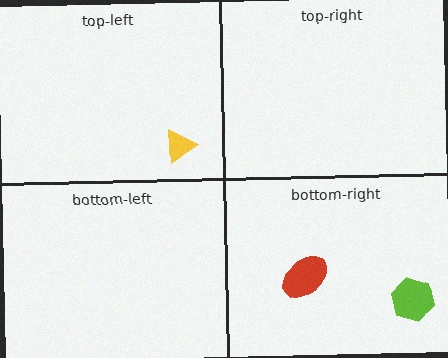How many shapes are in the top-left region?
1.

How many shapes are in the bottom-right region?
2.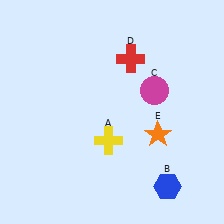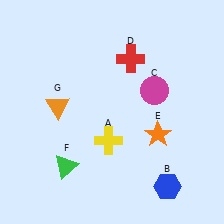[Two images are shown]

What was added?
A green triangle (F), an orange triangle (G) were added in Image 2.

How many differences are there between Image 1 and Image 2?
There are 2 differences between the two images.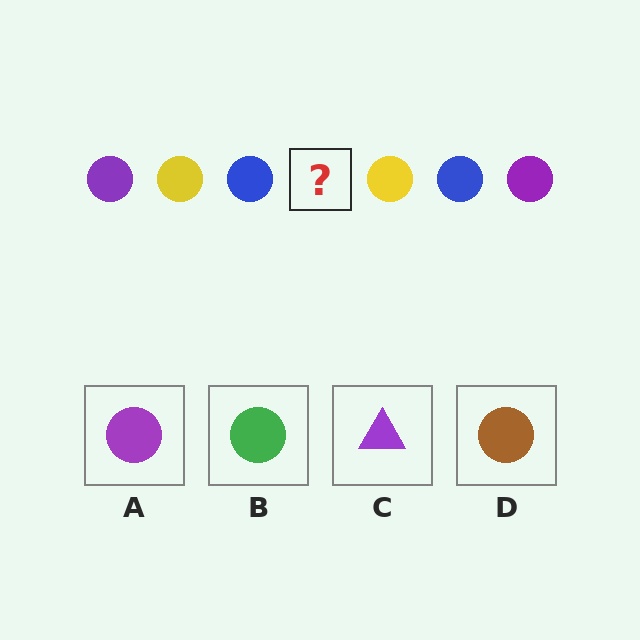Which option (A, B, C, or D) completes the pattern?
A.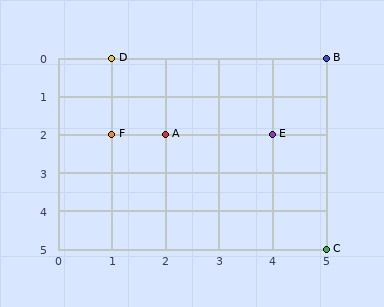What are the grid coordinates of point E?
Point E is at grid coordinates (4, 2).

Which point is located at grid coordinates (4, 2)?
Point E is at (4, 2).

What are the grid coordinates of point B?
Point B is at grid coordinates (5, 0).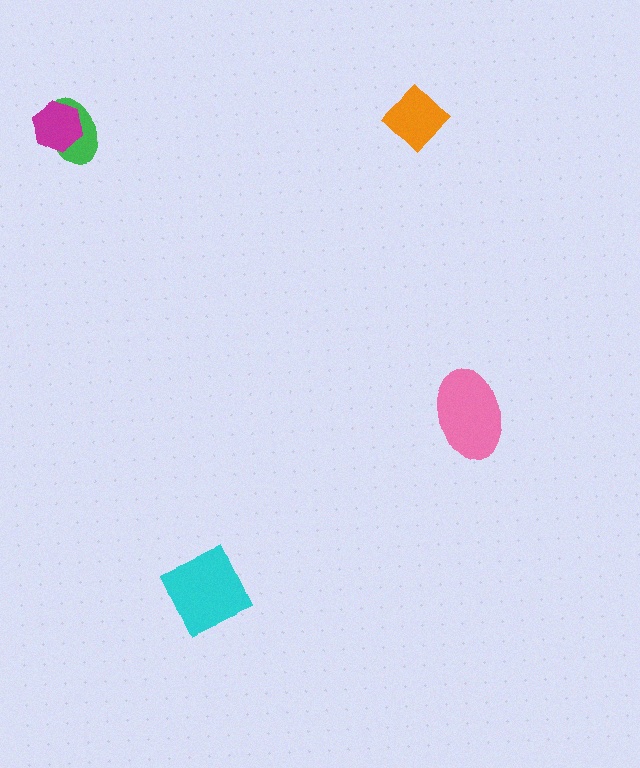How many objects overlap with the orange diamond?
0 objects overlap with the orange diamond.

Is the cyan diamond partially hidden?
No, no other shape covers it.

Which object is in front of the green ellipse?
The magenta hexagon is in front of the green ellipse.